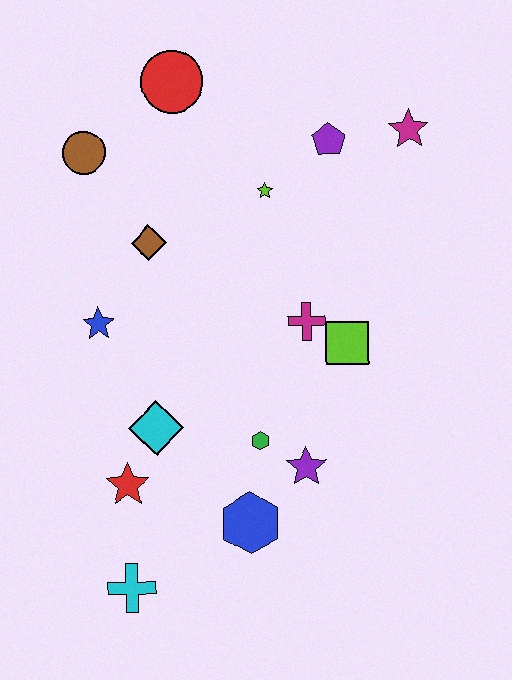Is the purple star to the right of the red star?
Yes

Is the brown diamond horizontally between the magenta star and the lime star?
No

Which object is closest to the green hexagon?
The purple star is closest to the green hexagon.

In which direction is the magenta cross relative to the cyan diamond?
The magenta cross is to the right of the cyan diamond.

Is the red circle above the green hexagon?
Yes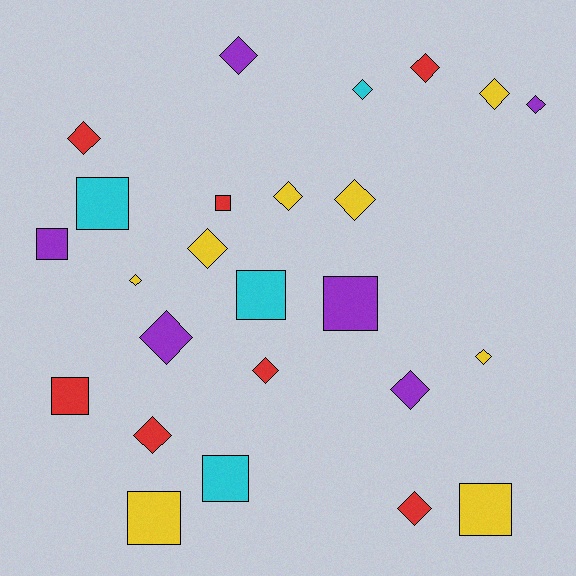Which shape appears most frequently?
Diamond, with 16 objects.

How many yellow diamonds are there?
There are 6 yellow diamonds.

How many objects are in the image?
There are 25 objects.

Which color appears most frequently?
Yellow, with 8 objects.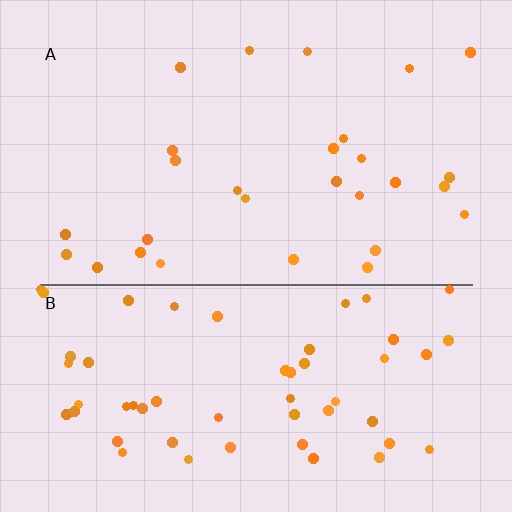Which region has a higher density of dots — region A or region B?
B (the bottom).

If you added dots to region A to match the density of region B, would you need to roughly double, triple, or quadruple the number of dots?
Approximately double.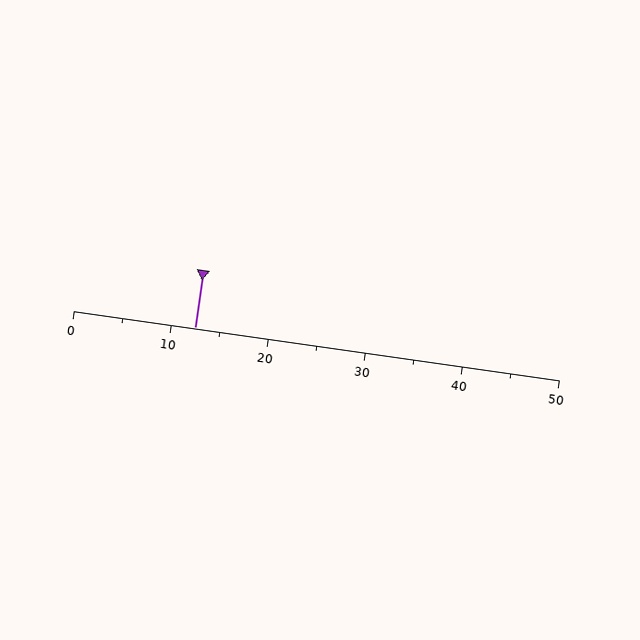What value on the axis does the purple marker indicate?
The marker indicates approximately 12.5.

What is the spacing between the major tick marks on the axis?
The major ticks are spaced 10 apart.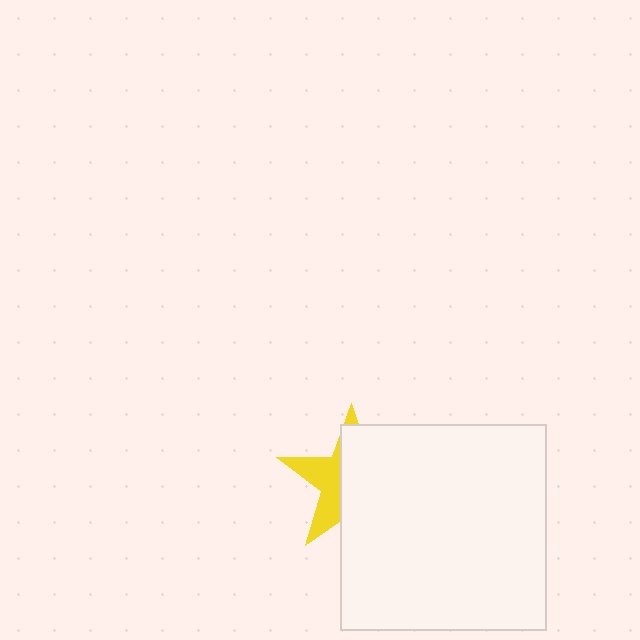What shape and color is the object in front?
The object in front is a white square.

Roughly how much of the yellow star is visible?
A small part of it is visible (roughly 36%).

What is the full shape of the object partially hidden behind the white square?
The partially hidden object is a yellow star.